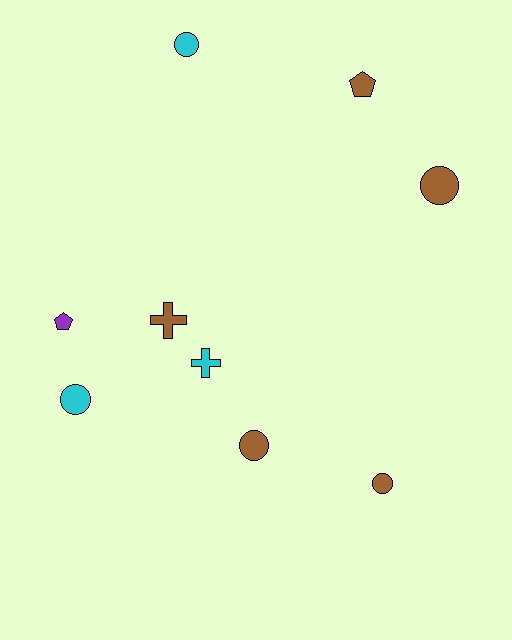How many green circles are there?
There are no green circles.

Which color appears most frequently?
Brown, with 5 objects.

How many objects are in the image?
There are 9 objects.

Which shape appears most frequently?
Circle, with 5 objects.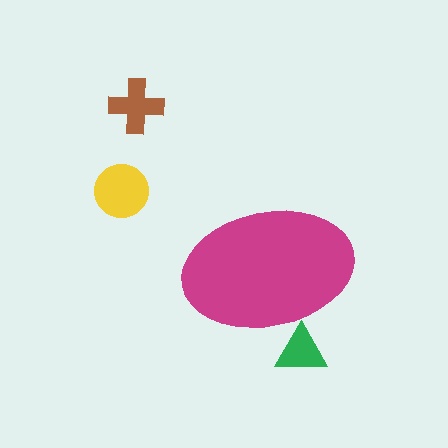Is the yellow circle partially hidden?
No, the yellow circle is fully visible.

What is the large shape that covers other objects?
A magenta ellipse.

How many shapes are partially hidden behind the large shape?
1 shape is partially hidden.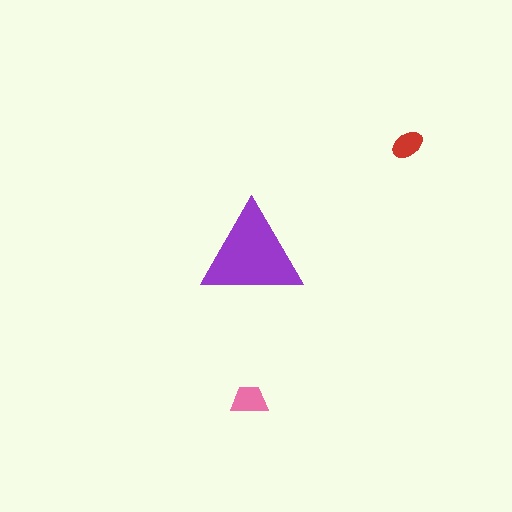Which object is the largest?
The purple triangle.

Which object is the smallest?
The red ellipse.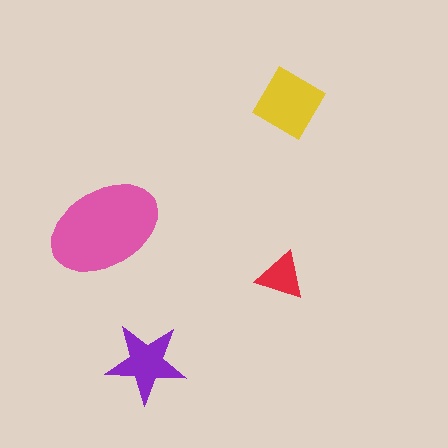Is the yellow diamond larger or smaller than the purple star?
Larger.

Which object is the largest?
The pink ellipse.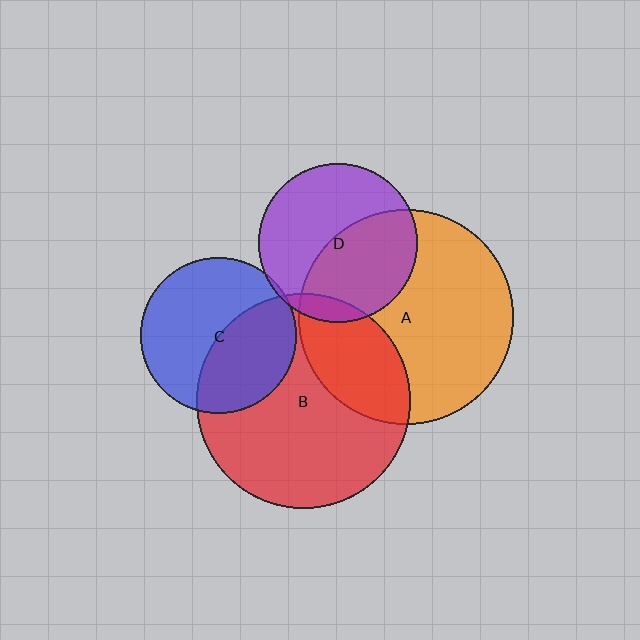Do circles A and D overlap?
Yes.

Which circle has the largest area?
Circle A (orange).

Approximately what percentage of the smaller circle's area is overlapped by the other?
Approximately 50%.